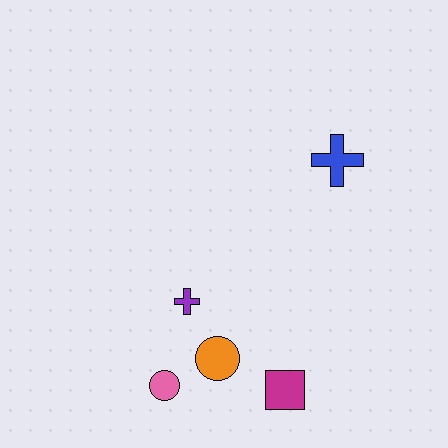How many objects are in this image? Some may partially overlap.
There are 5 objects.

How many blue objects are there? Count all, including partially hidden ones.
There is 1 blue object.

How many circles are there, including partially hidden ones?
There are 2 circles.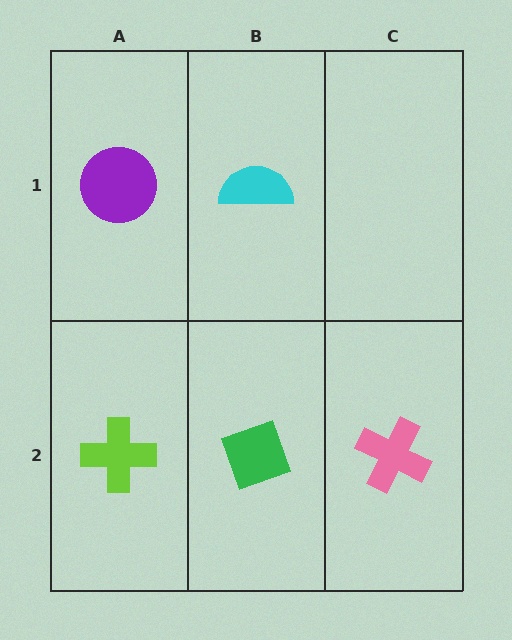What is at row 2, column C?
A pink cross.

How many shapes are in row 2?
3 shapes.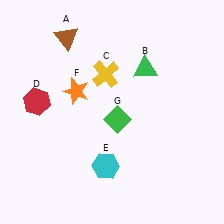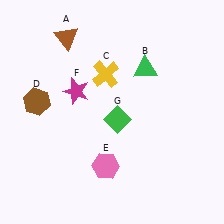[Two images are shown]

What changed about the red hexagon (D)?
In Image 1, D is red. In Image 2, it changed to brown.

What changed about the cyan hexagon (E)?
In Image 1, E is cyan. In Image 2, it changed to pink.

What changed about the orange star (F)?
In Image 1, F is orange. In Image 2, it changed to magenta.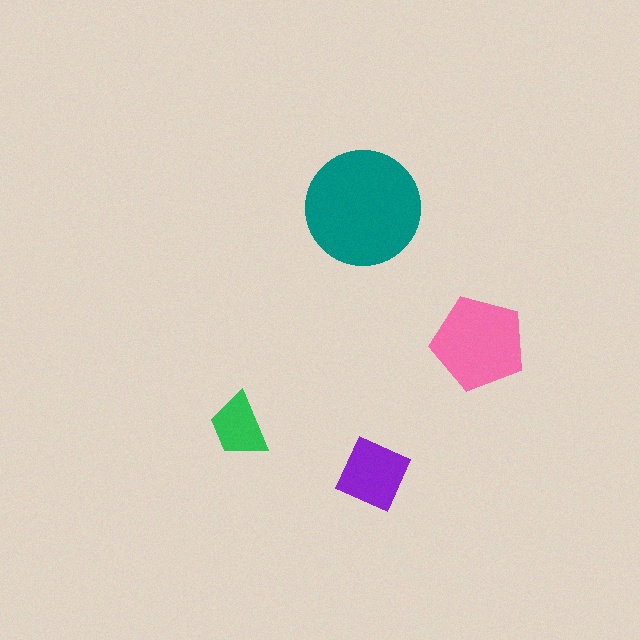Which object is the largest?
The teal circle.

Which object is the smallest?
The green trapezoid.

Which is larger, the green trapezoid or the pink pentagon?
The pink pentagon.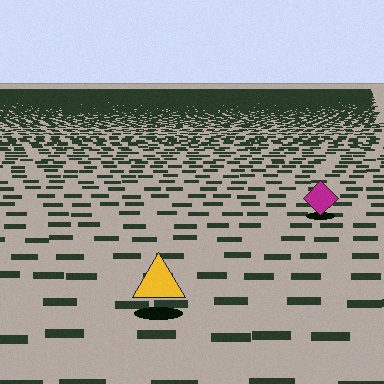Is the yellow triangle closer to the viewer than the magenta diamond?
Yes. The yellow triangle is closer — you can tell from the texture gradient: the ground texture is coarser near it.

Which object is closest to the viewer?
The yellow triangle is closest. The texture marks near it are larger and more spread out.